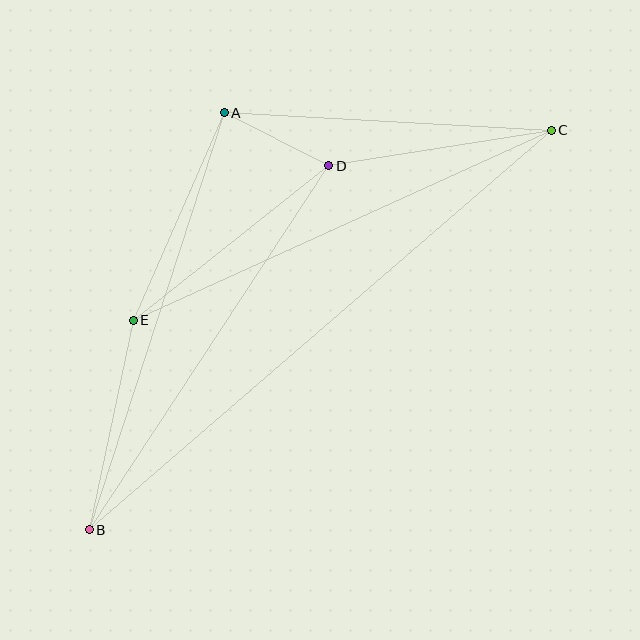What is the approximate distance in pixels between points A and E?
The distance between A and E is approximately 227 pixels.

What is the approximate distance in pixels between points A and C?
The distance between A and C is approximately 328 pixels.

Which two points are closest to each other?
Points A and D are closest to each other.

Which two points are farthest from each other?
Points B and C are farthest from each other.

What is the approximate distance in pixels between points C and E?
The distance between C and E is approximately 459 pixels.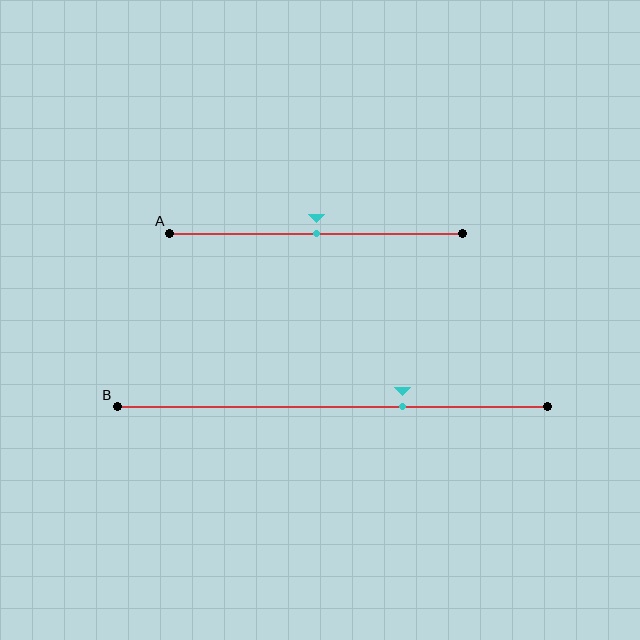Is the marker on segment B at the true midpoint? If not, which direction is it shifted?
No, the marker on segment B is shifted to the right by about 16% of the segment length.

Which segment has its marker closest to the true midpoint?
Segment A has its marker closest to the true midpoint.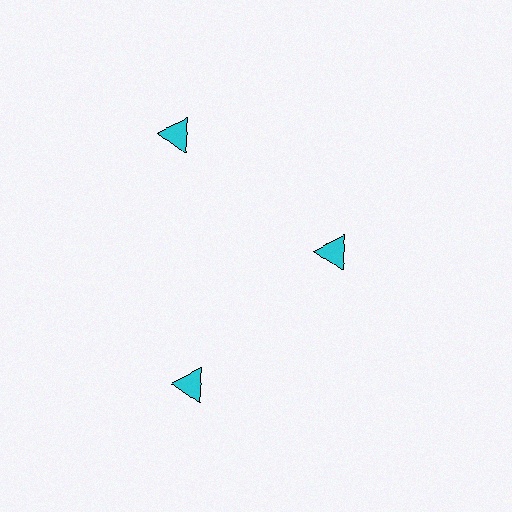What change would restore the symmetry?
The symmetry would be restored by moving it outward, back onto the ring so that all 3 triangles sit at equal angles and equal distance from the center.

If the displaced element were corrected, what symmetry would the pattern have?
It would have 3-fold rotational symmetry — the pattern would map onto itself every 120 degrees.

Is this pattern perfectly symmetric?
No. The 3 cyan triangles are arranged in a ring, but one element near the 3 o'clock position is pulled inward toward the center, breaking the 3-fold rotational symmetry.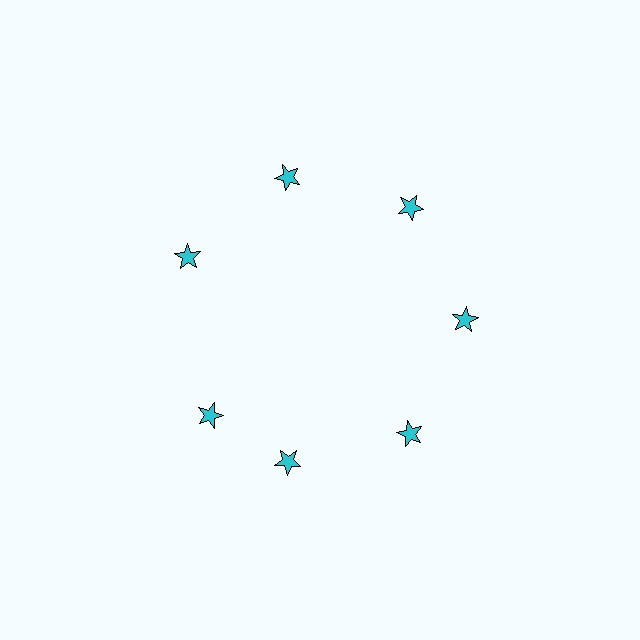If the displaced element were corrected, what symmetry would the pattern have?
It would have 7-fold rotational symmetry — the pattern would map onto itself every 51 degrees.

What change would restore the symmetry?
The symmetry would be restored by rotating it back into even spacing with its neighbors so that all 7 stars sit at equal angles and equal distance from the center.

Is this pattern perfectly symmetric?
No. The 7 cyan stars are arranged in a ring, but one element near the 8 o'clock position is rotated out of alignment along the ring, breaking the 7-fold rotational symmetry.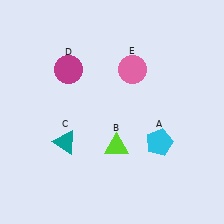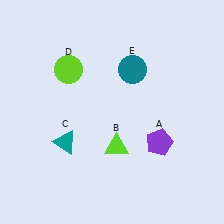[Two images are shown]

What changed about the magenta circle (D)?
In Image 1, D is magenta. In Image 2, it changed to lime.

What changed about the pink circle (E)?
In Image 1, E is pink. In Image 2, it changed to teal.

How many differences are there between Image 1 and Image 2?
There are 3 differences between the two images.